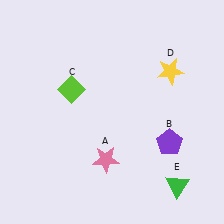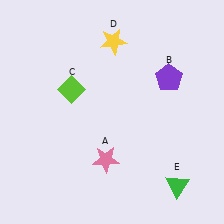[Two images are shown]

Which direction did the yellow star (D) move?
The yellow star (D) moved left.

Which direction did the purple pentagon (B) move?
The purple pentagon (B) moved up.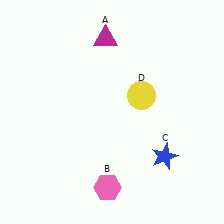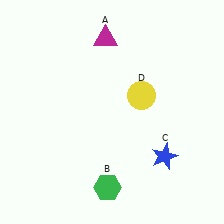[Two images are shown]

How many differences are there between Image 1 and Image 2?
There is 1 difference between the two images.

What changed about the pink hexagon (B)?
In Image 1, B is pink. In Image 2, it changed to green.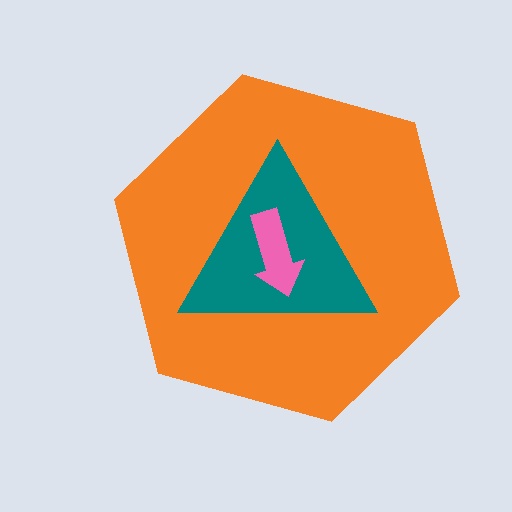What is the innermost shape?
The pink arrow.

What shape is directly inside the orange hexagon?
The teal triangle.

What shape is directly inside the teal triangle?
The pink arrow.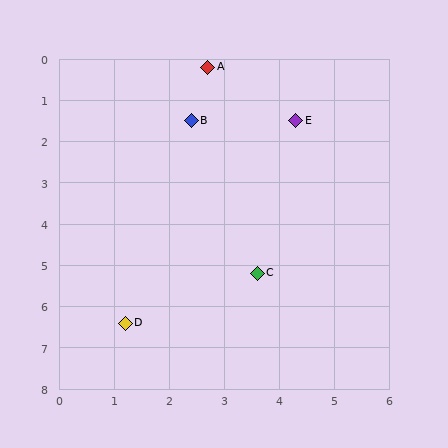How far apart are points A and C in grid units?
Points A and C are about 5.1 grid units apart.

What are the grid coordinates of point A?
Point A is at approximately (2.7, 0.2).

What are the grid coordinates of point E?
Point E is at approximately (4.3, 1.5).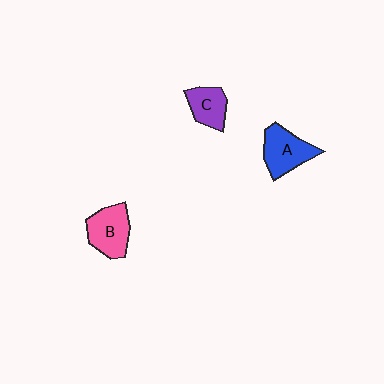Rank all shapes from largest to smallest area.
From largest to smallest: A (blue), B (pink), C (purple).